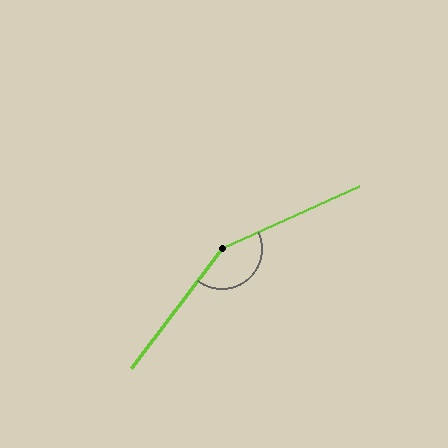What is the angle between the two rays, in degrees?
Approximately 151 degrees.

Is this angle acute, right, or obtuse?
It is obtuse.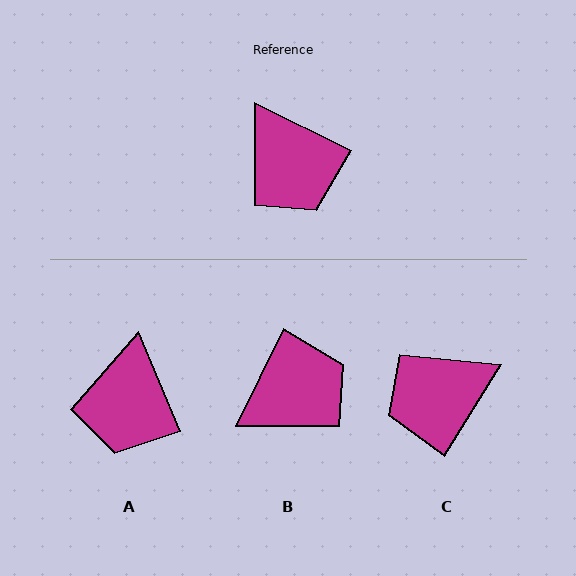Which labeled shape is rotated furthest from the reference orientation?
C, about 96 degrees away.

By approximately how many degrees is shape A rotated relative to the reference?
Approximately 41 degrees clockwise.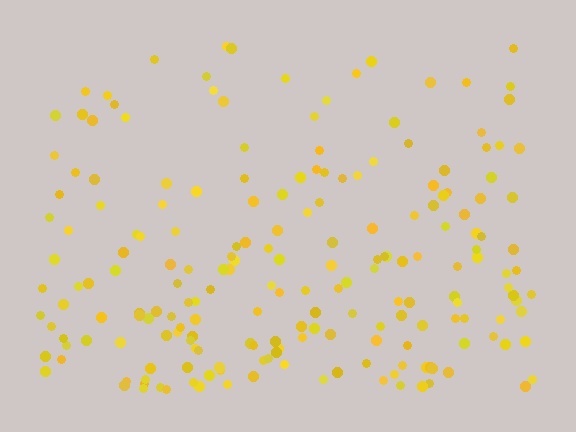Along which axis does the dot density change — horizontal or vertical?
Vertical.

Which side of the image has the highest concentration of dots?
The bottom.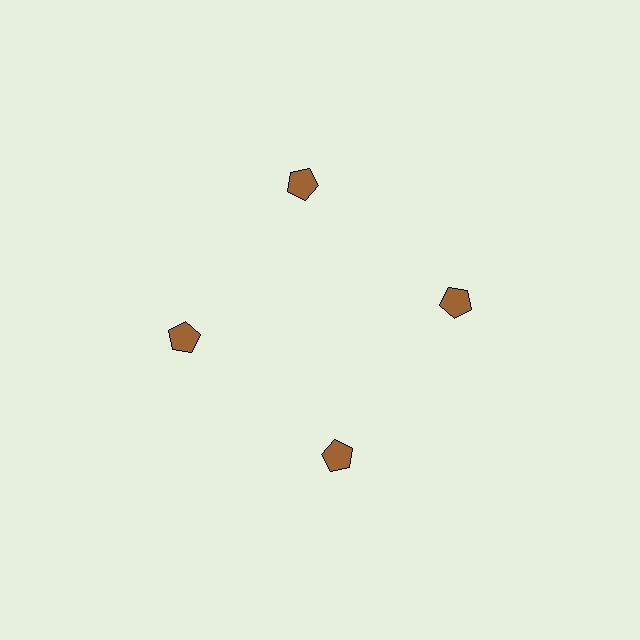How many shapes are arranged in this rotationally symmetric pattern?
There are 4 shapes, arranged in 4 groups of 1.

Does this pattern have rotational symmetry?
Yes, this pattern has 4-fold rotational symmetry. It looks the same after rotating 90 degrees around the center.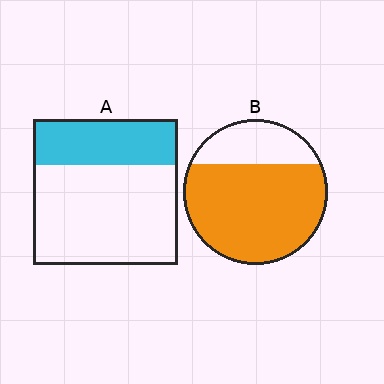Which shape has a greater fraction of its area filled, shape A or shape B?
Shape B.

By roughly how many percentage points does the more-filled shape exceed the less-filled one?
By roughly 40 percentage points (B over A).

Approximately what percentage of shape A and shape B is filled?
A is approximately 30% and B is approximately 75%.